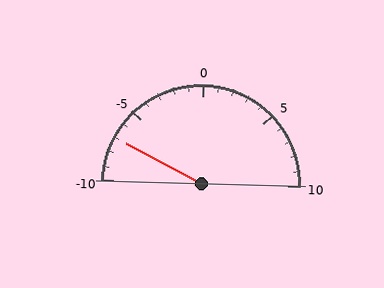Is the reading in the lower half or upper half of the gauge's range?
The reading is in the lower half of the range (-10 to 10).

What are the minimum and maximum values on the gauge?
The gauge ranges from -10 to 10.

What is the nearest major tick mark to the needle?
The nearest major tick mark is -5.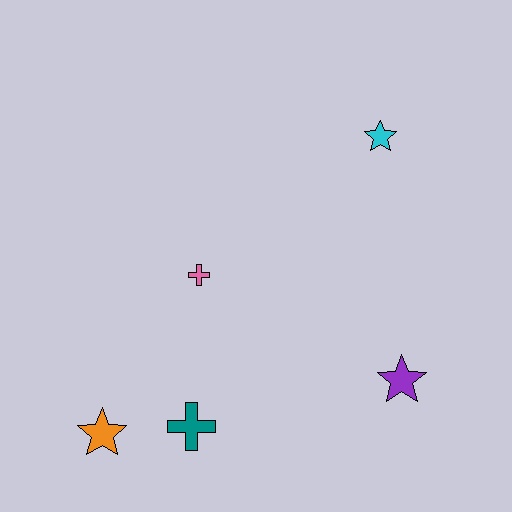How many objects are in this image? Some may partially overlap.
There are 5 objects.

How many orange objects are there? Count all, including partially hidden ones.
There is 1 orange object.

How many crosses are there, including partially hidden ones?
There are 2 crosses.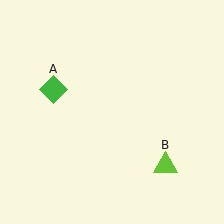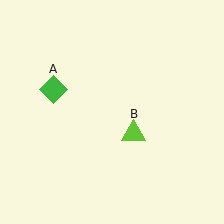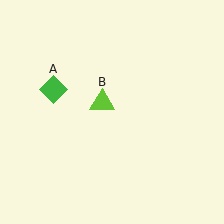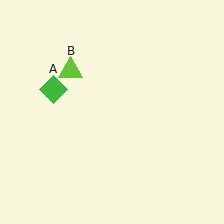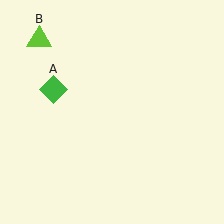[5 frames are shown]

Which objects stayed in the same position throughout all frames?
Green diamond (object A) remained stationary.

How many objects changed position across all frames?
1 object changed position: lime triangle (object B).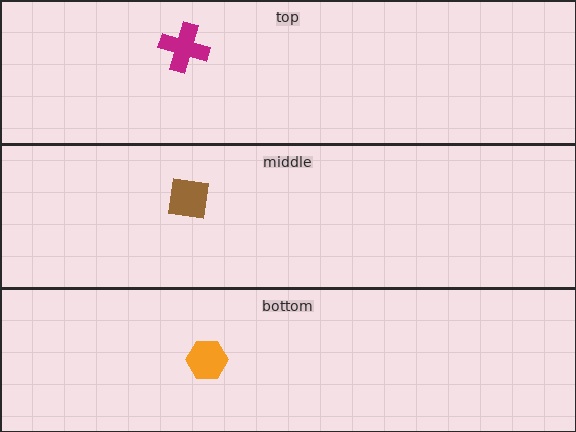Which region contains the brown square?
The middle region.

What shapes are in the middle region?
The brown square.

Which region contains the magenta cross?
The top region.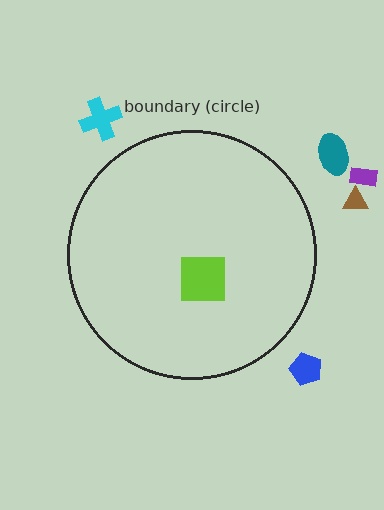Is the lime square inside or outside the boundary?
Inside.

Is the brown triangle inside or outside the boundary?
Outside.